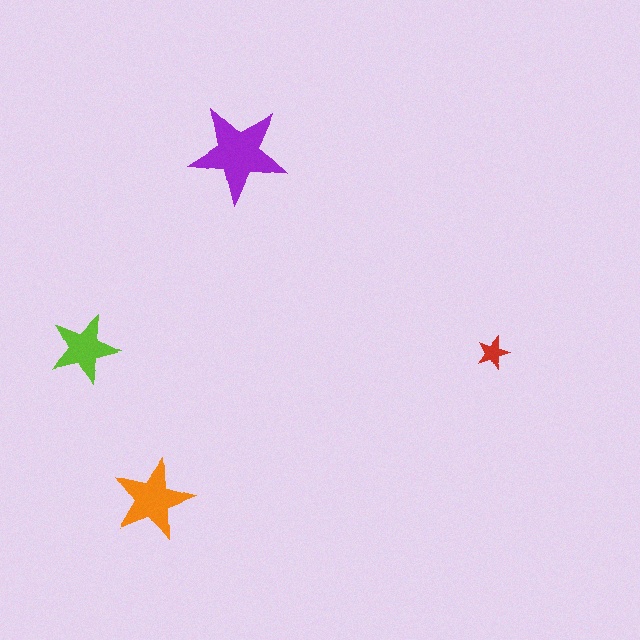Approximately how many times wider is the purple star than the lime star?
About 1.5 times wider.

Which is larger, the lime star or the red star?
The lime one.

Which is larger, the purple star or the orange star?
The purple one.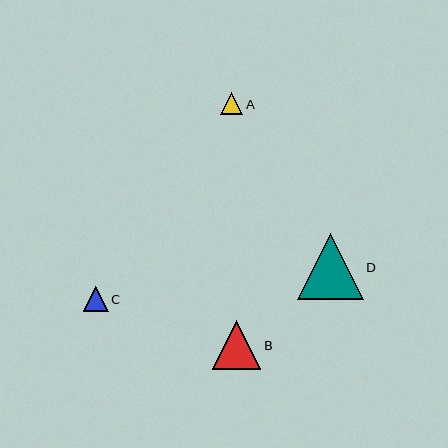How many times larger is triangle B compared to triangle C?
Triangle B is approximately 2.0 times the size of triangle C.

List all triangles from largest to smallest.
From largest to smallest: D, B, C, A.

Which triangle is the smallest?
Triangle A is the smallest with a size of approximately 22 pixels.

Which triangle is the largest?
Triangle D is the largest with a size of approximately 66 pixels.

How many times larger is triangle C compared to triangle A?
Triangle C is approximately 1.1 times the size of triangle A.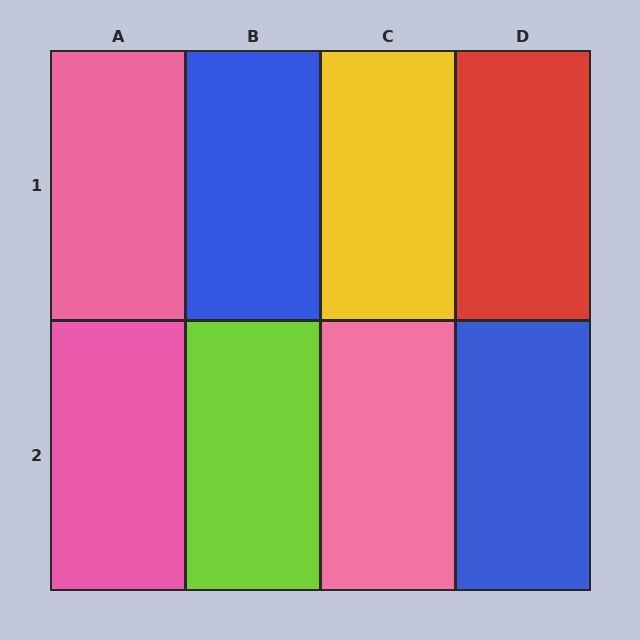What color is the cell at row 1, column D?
Red.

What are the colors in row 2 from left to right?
Pink, lime, pink, blue.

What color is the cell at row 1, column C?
Yellow.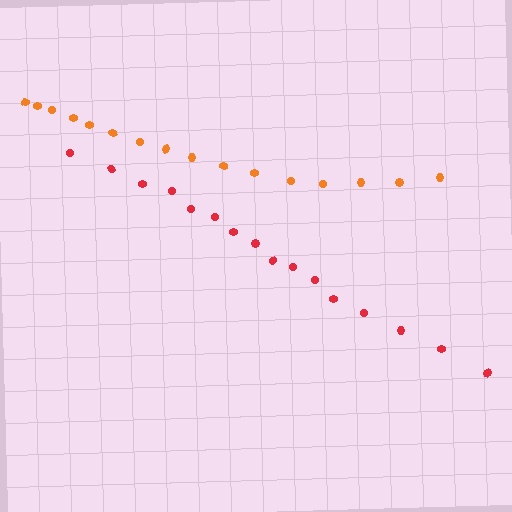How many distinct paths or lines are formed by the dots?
There are 2 distinct paths.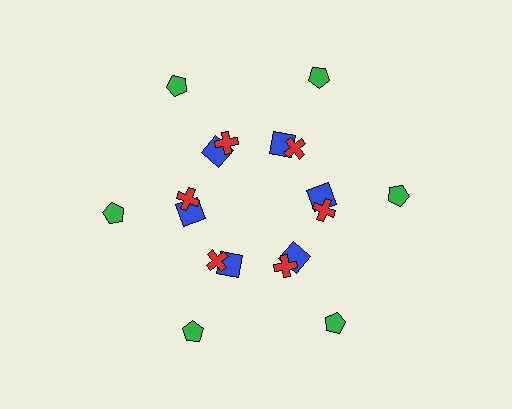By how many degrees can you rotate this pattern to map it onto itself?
The pattern maps onto itself every 60 degrees of rotation.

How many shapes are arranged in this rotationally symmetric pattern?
There are 18 shapes, arranged in 6 groups of 3.